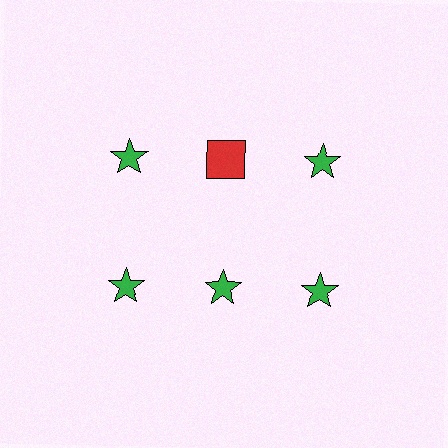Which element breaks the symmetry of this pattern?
The red square in the top row, second from left column breaks the symmetry. All other shapes are green stars.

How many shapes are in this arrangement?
There are 6 shapes arranged in a grid pattern.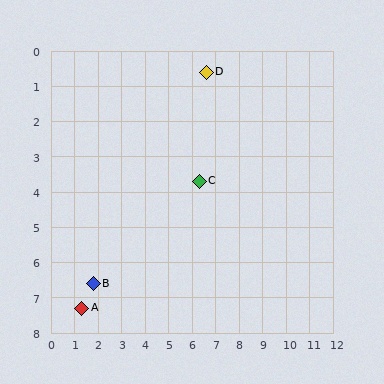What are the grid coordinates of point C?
Point C is at approximately (6.3, 3.7).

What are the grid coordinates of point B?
Point B is at approximately (1.8, 6.6).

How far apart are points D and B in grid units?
Points D and B are about 7.7 grid units apart.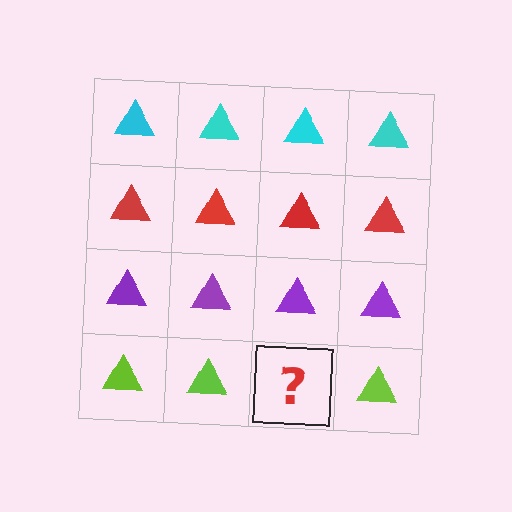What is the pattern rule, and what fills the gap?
The rule is that each row has a consistent color. The gap should be filled with a lime triangle.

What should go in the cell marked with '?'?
The missing cell should contain a lime triangle.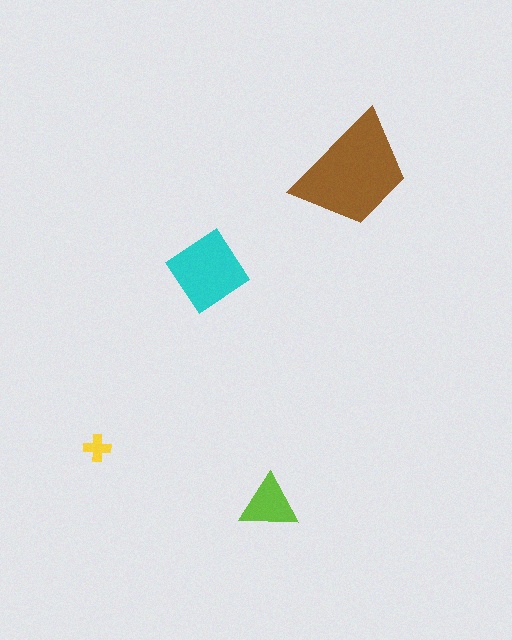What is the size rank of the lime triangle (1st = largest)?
3rd.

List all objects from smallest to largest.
The yellow cross, the lime triangle, the cyan diamond, the brown trapezoid.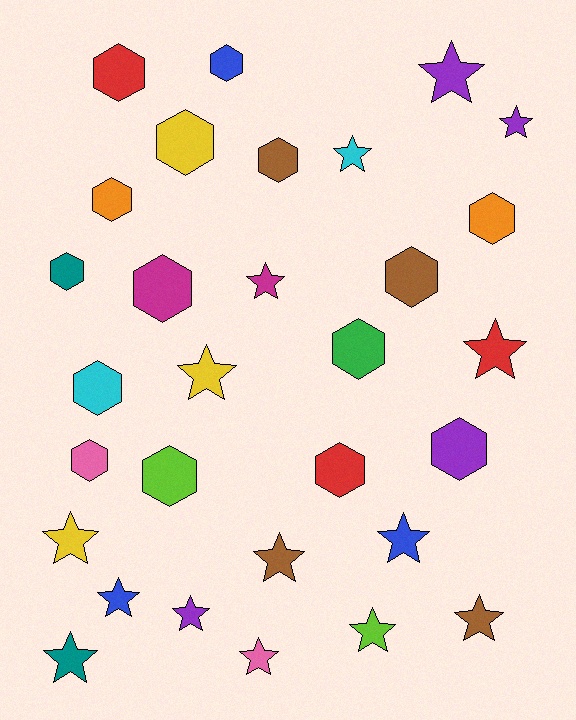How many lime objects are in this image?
There are 2 lime objects.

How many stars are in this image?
There are 15 stars.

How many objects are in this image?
There are 30 objects.